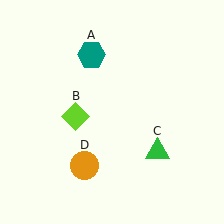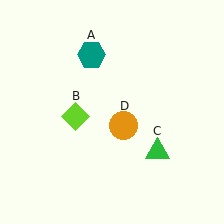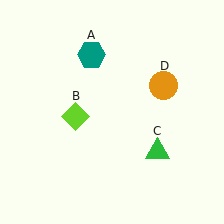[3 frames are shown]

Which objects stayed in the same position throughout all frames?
Teal hexagon (object A) and lime diamond (object B) and green triangle (object C) remained stationary.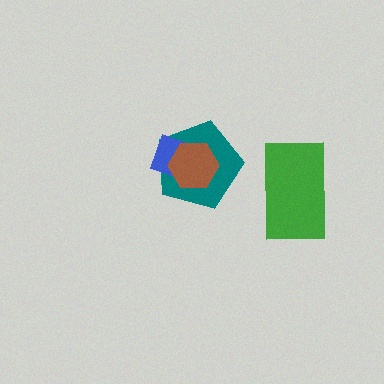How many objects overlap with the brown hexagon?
2 objects overlap with the brown hexagon.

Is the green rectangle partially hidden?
No, no other shape covers it.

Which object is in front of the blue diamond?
The brown hexagon is in front of the blue diamond.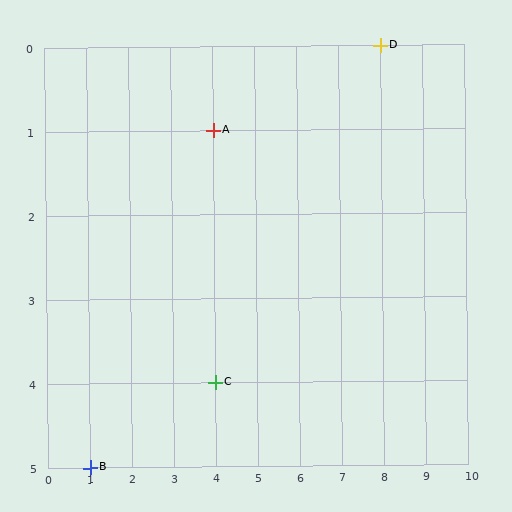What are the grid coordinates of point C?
Point C is at grid coordinates (4, 4).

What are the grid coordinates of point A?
Point A is at grid coordinates (4, 1).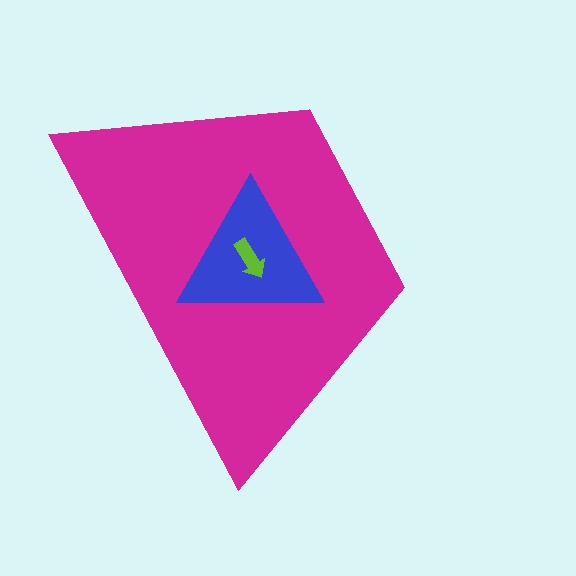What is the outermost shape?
The magenta trapezoid.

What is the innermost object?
The lime arrow.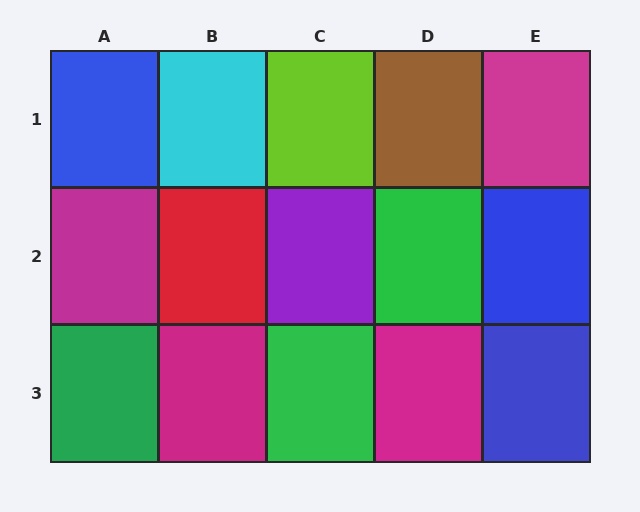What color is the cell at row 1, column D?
Brown.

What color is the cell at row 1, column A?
Blue.